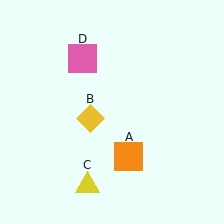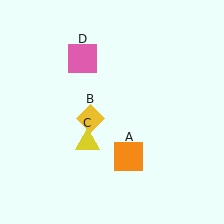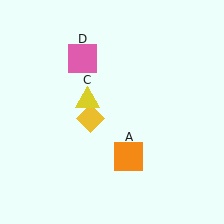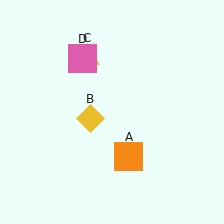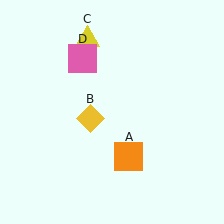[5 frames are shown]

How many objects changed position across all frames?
1 object changed position: yellow triangle (object C).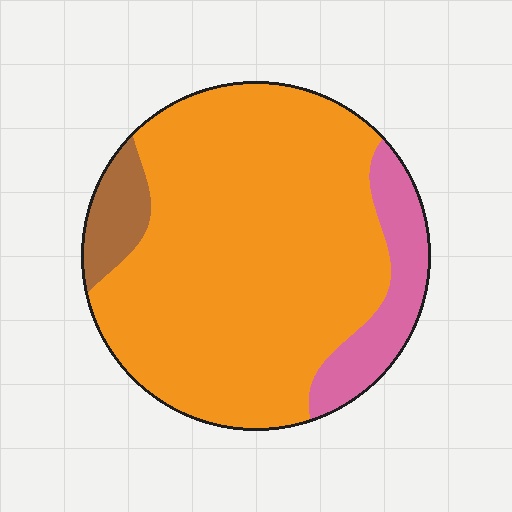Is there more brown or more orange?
Orange.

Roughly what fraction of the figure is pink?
Pink covers about 15% of the figure.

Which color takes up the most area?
Orange, at roughly 80%.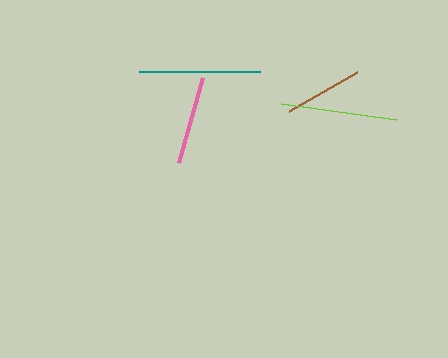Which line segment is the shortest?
The brown line is the shortest at approximately 79 pixels.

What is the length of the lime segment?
The lime segment is approximately 115 pixels long.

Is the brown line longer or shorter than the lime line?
The lime line is longer than the brown line.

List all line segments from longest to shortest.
From longest to shortest: teal, lime, pink, brown.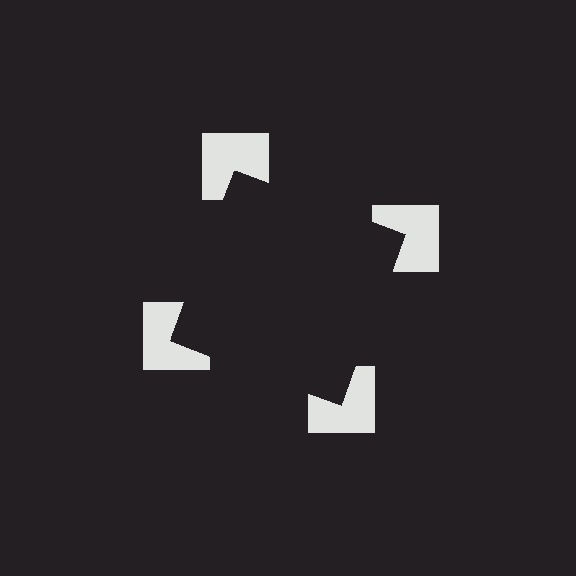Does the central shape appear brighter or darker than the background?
It typically appears slightly darker than the background, even though no actual brightness change is drawn.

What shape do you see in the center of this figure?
An illusory square — its edges are inferred from the aligned wedge cuts in the notched squares, not physically drawn.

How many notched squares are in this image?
There are 4 — one at each vertex of the illusory square.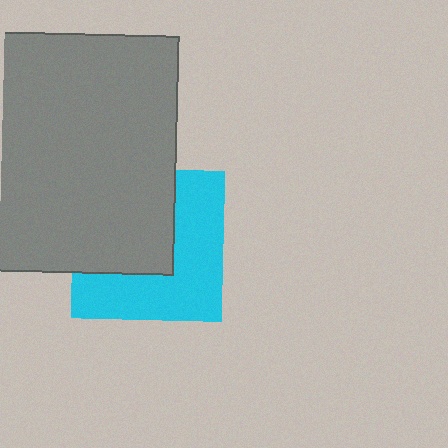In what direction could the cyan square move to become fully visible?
The cyan square could move toward the lower-right. That would shift it out from behind the gray square entirely.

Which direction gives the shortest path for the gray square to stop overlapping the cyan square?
Moving toward the upper-left gives the shortest separation.